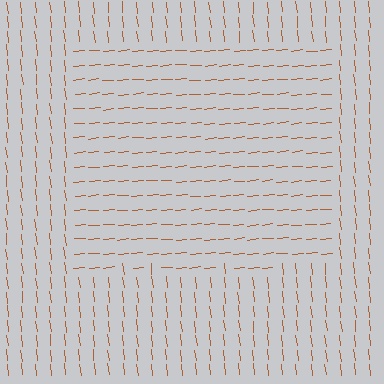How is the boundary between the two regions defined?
The boundary is defined purely by a change in line orientation (approximately 88 degrees difference). All lines are the same color and thickness.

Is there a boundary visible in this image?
Yes, there is a texture boundary formed by a change in line orientation.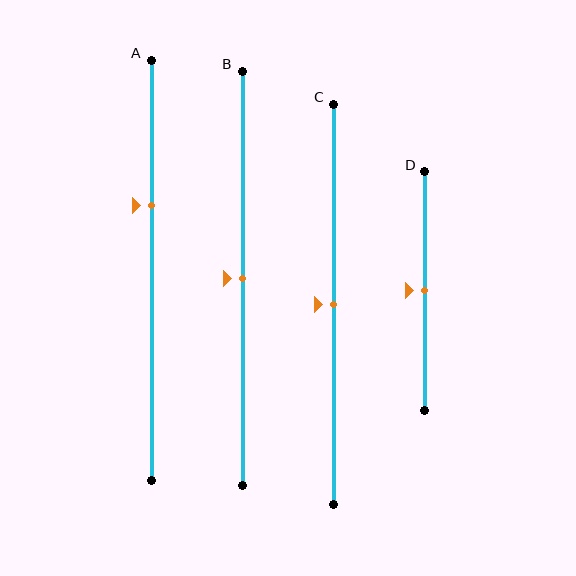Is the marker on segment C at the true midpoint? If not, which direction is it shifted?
Yes, the marker on segment C is at the true midpoint.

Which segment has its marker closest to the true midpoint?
Segment B has its marker closest to the true midpoint.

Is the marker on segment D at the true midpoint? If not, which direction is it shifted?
Yes, the marker on segment D is at the true midpoint.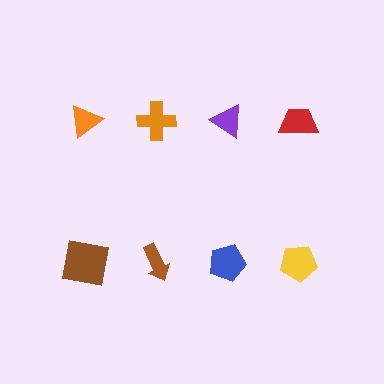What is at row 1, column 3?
A purple triangle.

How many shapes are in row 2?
4 shapes.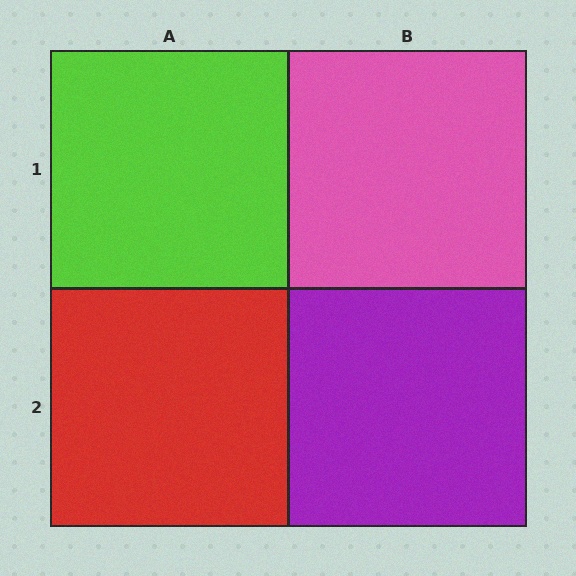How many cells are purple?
1 cell is purple.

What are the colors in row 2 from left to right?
Red, purple.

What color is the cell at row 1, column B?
Pink.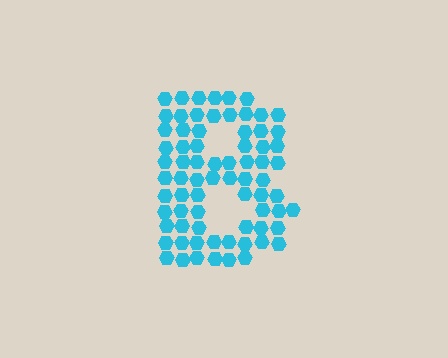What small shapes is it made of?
It is made of small hexagons.